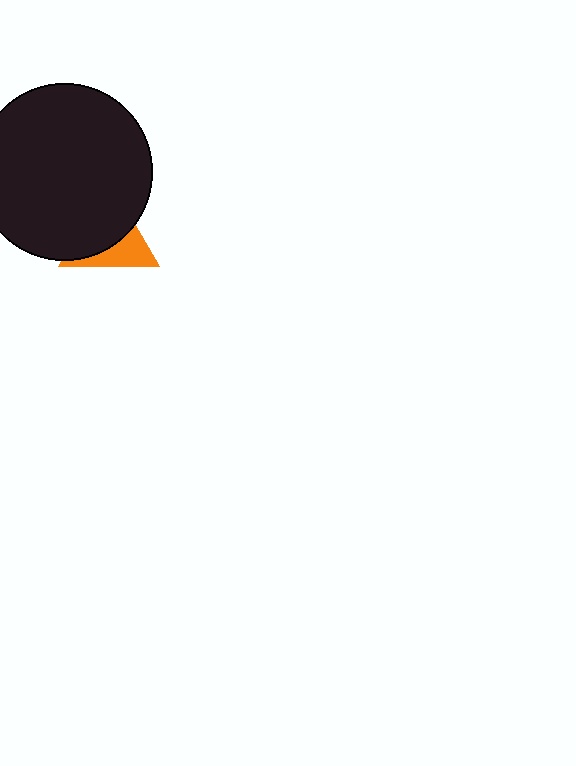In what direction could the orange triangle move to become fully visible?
The orange triangle could move toward the lower-right. That would shift it out from behind the black circle entirely.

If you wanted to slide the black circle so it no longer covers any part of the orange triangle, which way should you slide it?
Slide it toward the upper-left — that is the most direct way to separate the two shapes.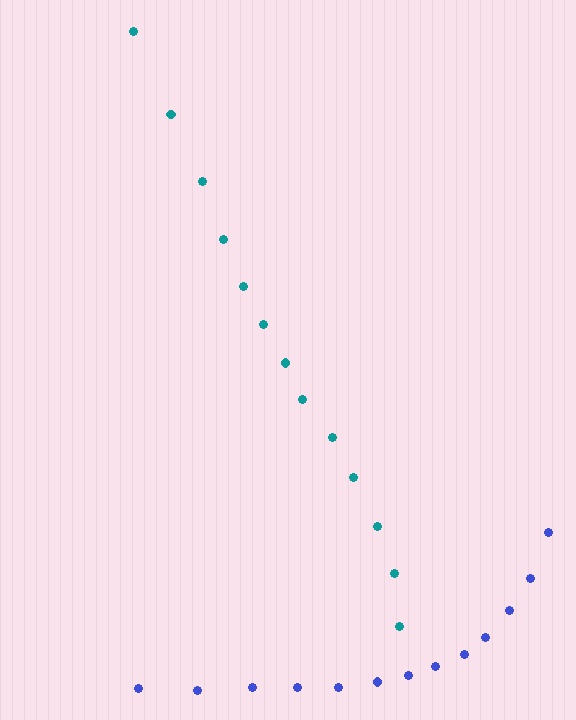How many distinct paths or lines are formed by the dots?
There are 2 distinct paths.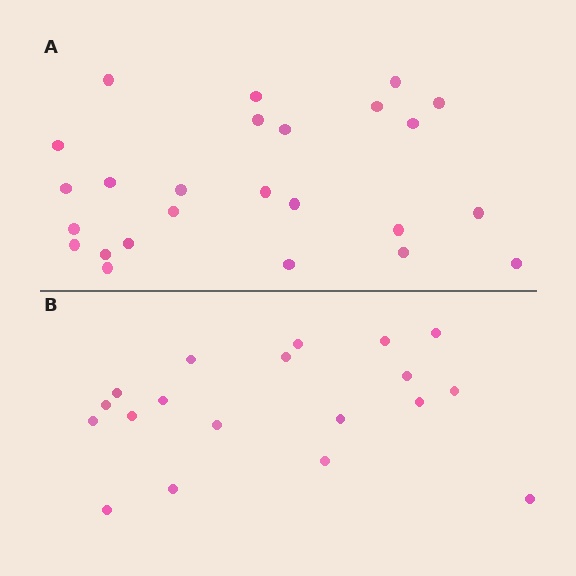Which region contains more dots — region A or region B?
Region A (the top region) has more dots.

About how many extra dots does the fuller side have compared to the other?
Region A has about 6 more dots than region B.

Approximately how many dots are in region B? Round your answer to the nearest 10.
About 20 dots. (The exact count is 19, which rounds to 20.)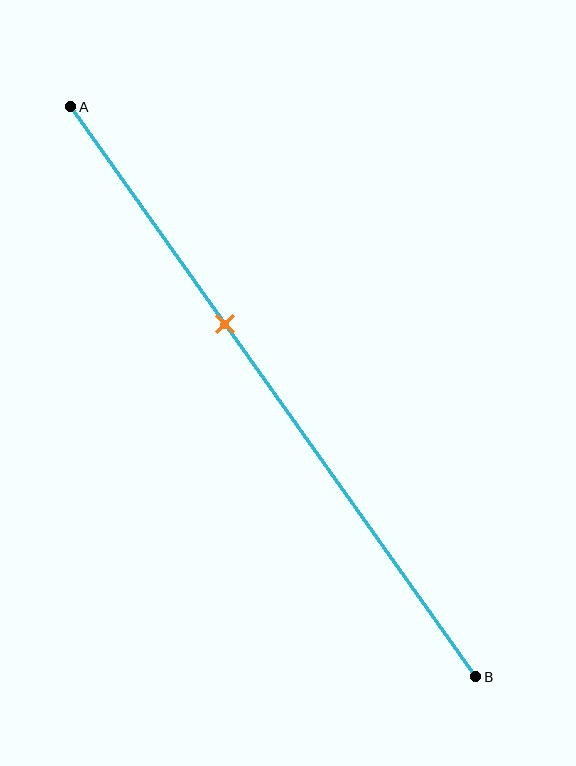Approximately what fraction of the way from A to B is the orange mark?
The orange mark is approximately 40% of the way from A to B.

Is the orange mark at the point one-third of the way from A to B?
No, the mark is at about 40% from A, not at the 33% one-third point.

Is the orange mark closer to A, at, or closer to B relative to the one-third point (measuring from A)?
The orange mark is closer to point B than the one-third point of segment AB.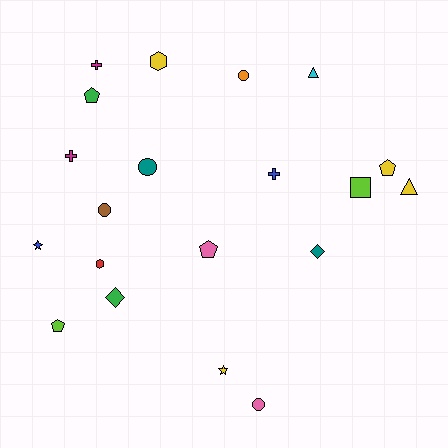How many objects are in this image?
There are 20 objects.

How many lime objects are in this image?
There are 2 lime objects.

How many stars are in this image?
There are 2 stars.